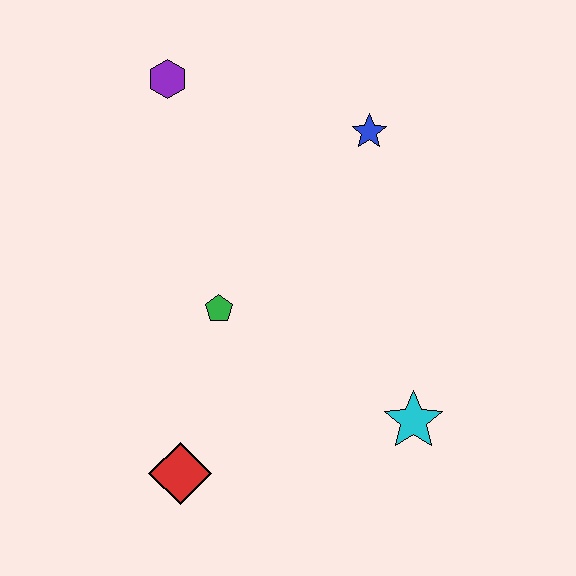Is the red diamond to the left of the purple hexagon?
No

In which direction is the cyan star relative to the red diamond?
The cyan star is to the right of the red diamond.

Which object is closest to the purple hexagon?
The blue star is closest to the purple hexagon.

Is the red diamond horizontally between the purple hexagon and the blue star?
Yes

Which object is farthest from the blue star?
The red diamond is farthest from the blue star.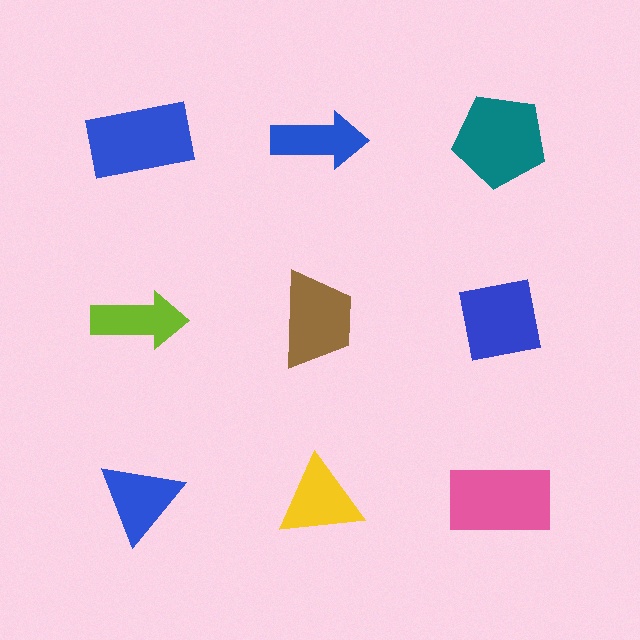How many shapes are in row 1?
3 shapes.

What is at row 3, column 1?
A blue triangle.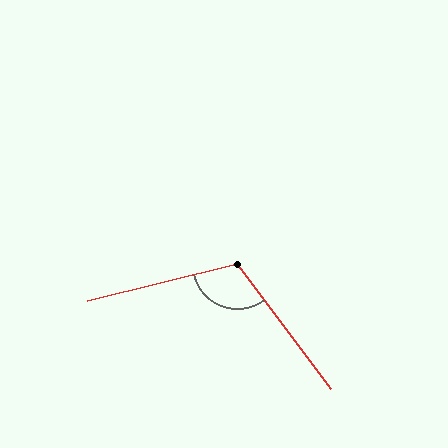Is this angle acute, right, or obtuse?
It is obtuse.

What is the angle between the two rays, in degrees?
Approximately 113 degrees.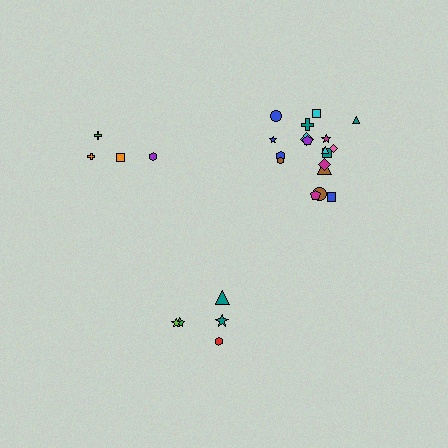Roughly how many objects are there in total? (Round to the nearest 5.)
Roughly 25 objects in total.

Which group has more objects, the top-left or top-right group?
The top-right group.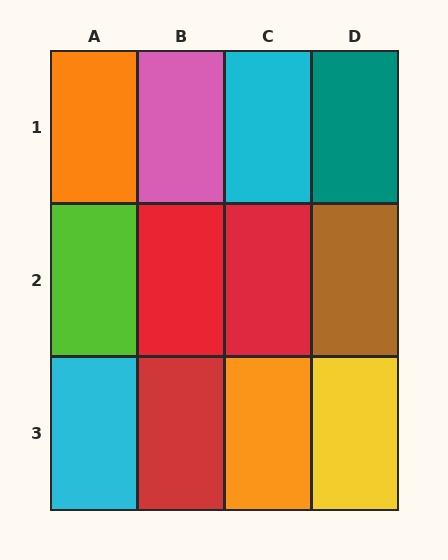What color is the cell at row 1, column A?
Orange.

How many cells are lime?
1 cell is lime.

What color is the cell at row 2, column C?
Red.